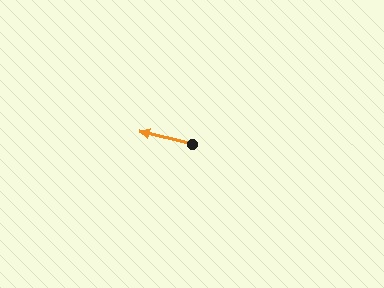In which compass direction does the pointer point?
West.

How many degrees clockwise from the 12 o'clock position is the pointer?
Approximately 284 degrees.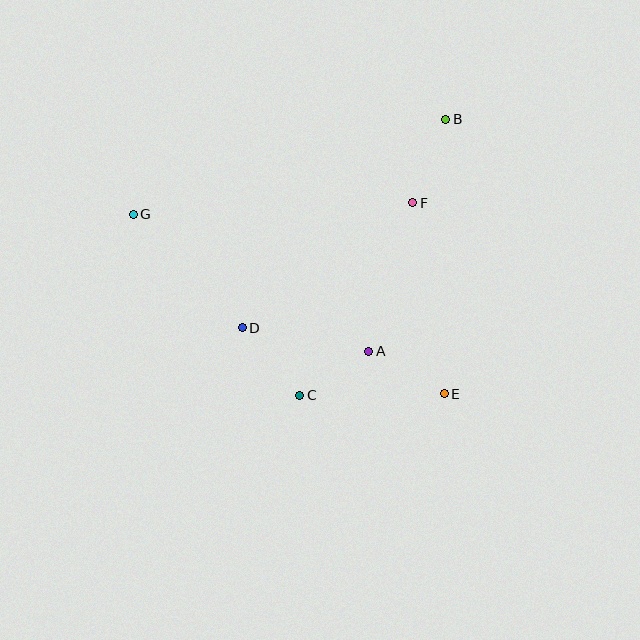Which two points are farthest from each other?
Points E and G are farthest from each other.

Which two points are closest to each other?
Points A and C are closest to each other.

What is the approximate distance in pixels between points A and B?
The distance between A and B is approximately 245 pixels.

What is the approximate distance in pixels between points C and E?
The distance between C and E is approximately 144 pixels.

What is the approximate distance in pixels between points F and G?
The distance between F and G is approximately 280 pixels.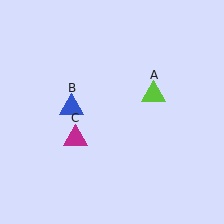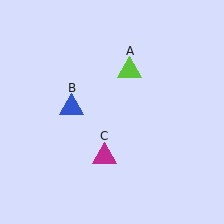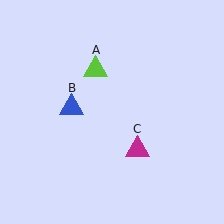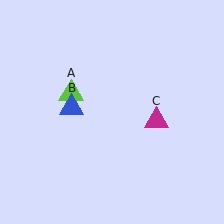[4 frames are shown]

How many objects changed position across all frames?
2 objects changed position: lime triangle (object A), magenta triangle (object C).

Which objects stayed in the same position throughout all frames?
Blue triangle (object B) remained stationary.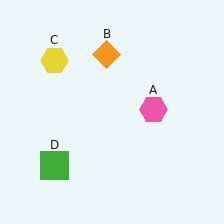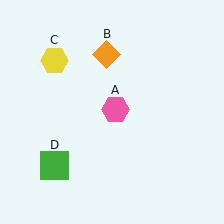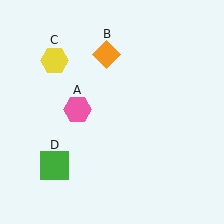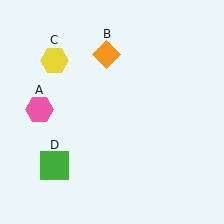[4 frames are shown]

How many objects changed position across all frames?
1 object changed position: pink hexagon (object A).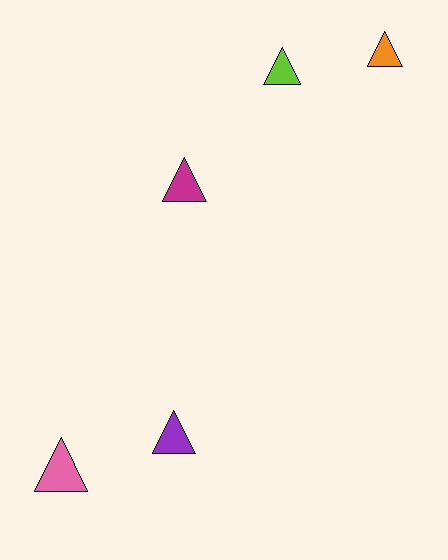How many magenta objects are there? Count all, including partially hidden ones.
There is 1 magenta object.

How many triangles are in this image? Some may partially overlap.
There are 5 triangles.